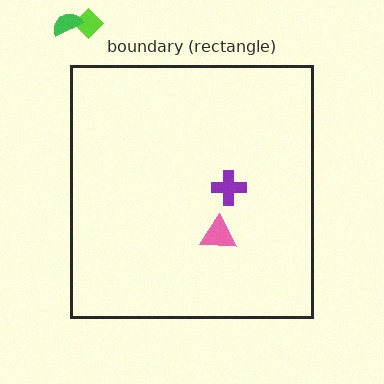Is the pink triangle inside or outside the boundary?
Inside.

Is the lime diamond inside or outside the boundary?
Outside.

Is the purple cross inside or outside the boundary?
Inside.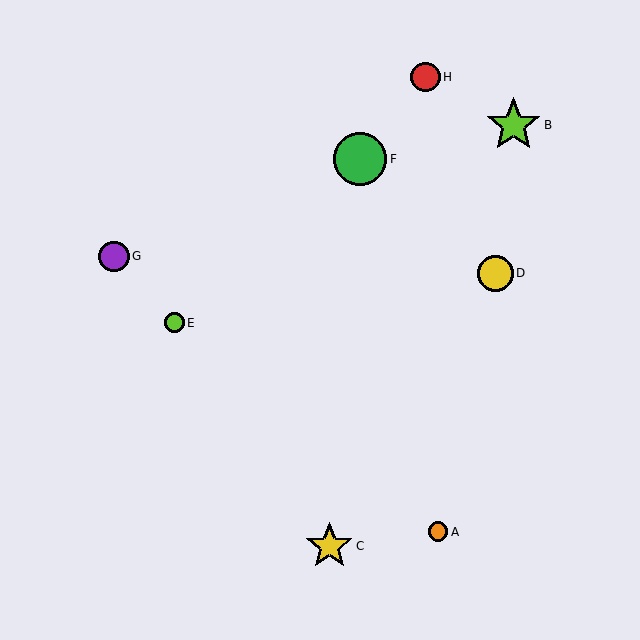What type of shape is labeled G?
Shape G is a purple circle.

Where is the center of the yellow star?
The center of the yellow star is at (329, 546).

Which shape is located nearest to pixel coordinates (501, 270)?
The yellow circle (labeled D) at (495, 273) is nearest to that location.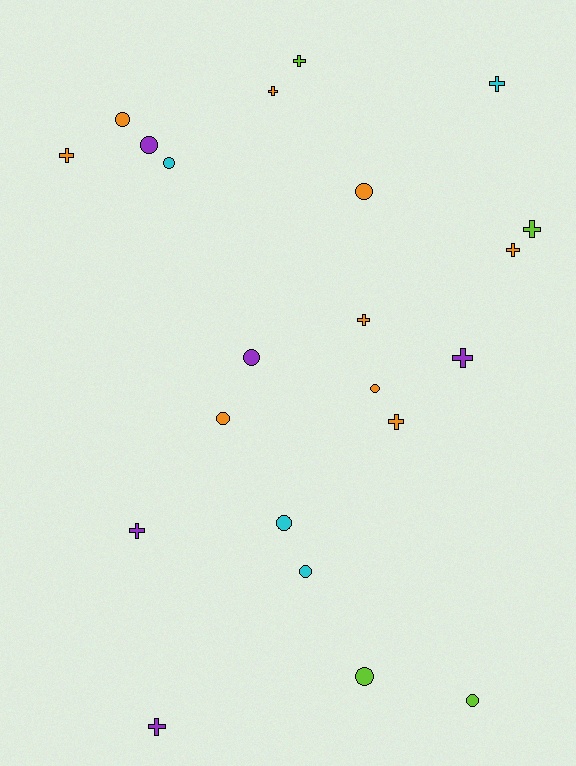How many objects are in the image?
There are 22 objects.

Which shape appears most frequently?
Cross, with 11 objects.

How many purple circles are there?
There are 2 purple circles.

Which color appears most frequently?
Orange, with 9 objects.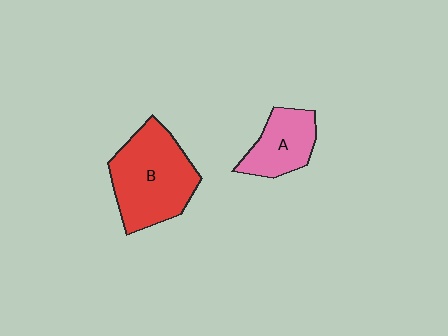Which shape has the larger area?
Shape B (red).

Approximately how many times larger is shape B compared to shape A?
Approximately 1.8 times.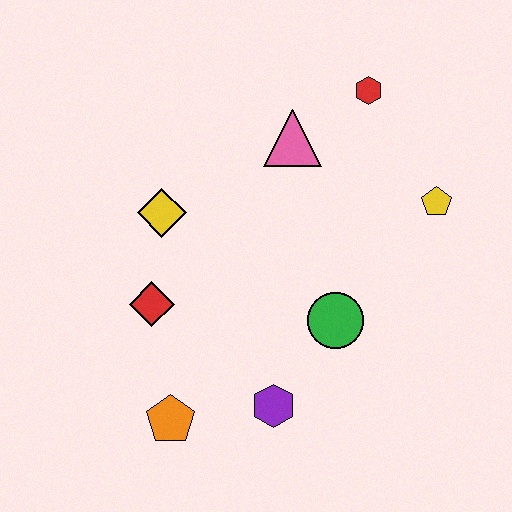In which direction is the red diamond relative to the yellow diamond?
The red diamond is below the yellow diamond.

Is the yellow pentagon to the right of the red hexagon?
Yes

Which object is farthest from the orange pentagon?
The red hexagon is farthest from the orange pentagon.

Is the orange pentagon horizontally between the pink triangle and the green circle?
No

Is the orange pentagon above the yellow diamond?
No